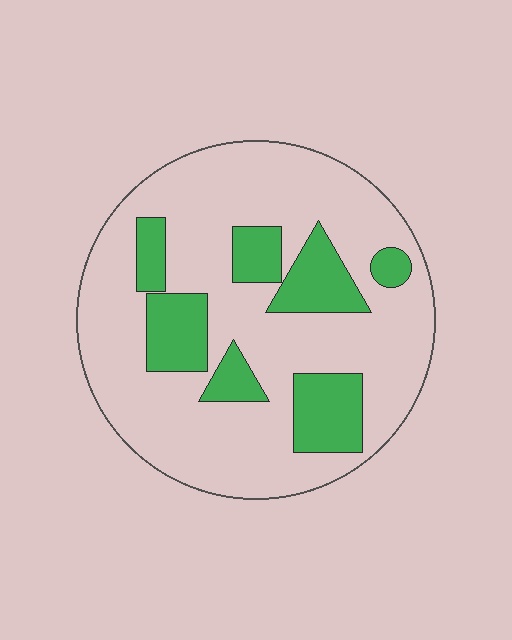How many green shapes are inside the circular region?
7.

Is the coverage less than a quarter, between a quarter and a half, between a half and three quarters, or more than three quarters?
Less than a quarter.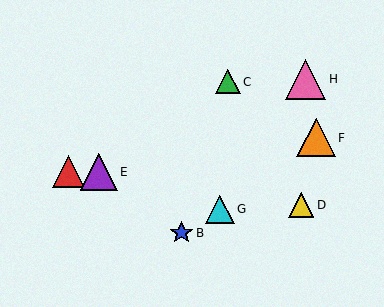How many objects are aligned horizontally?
2 objects (A, E) are aligned horizontally.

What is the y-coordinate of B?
Object B is at y≈233.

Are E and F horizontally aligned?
No, E is at y≈172 and F is at y≈138.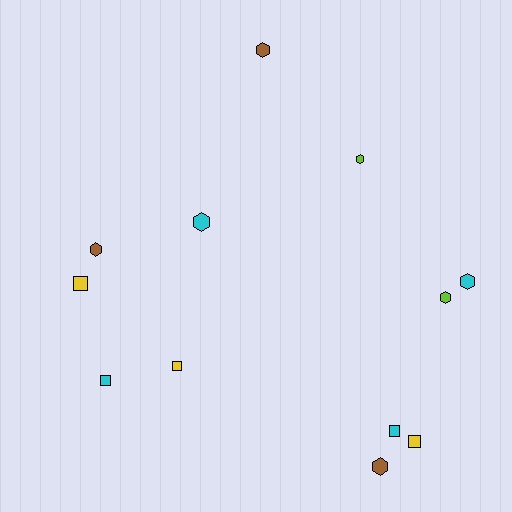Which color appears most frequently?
Cyan, with 4 objects.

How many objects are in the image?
There are 12 objects.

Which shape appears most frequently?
Hexagon, with 7 objects.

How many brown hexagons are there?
There are 3 brown hexagons.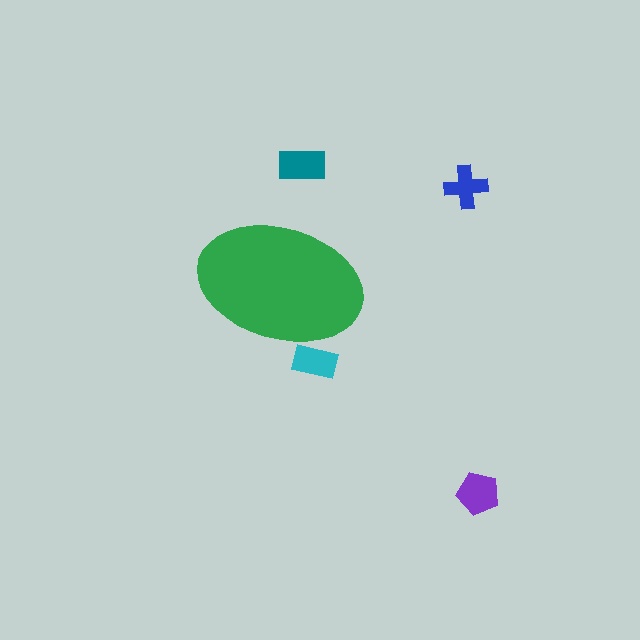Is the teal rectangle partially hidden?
No, the teal rectangle is fully visible.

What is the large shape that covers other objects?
A green ellipse.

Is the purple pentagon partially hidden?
No, the purple pentagon is fully visible.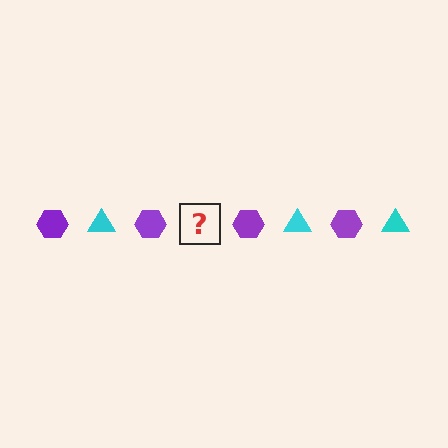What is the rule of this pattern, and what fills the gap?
The rule is that the pattern alternates between purple hexagon and cyan triangle. The gap should be filled with a cyan triangle.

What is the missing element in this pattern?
The missing element is a cyan triangle.